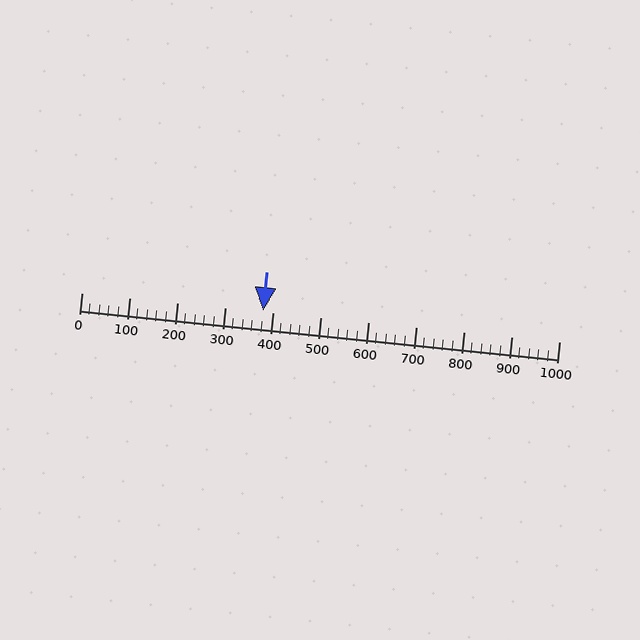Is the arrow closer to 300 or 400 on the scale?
The arrow is closer to 400.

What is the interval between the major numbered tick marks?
The major tick marks are spaced 100 units apart.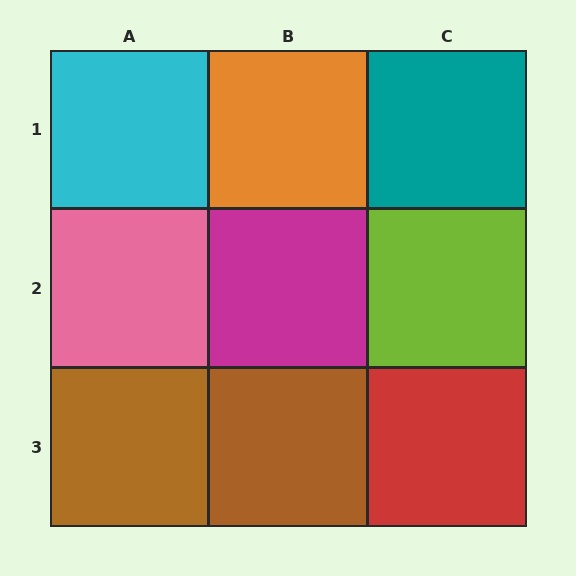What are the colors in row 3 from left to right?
Brown, brown, red.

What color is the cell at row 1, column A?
Cyan.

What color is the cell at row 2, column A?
Pink.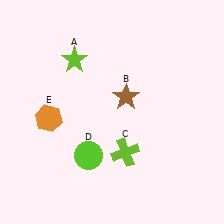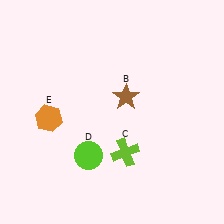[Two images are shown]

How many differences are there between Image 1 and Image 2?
There is 1 difference between the two images.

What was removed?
The lime star (A) was removed in Image 2.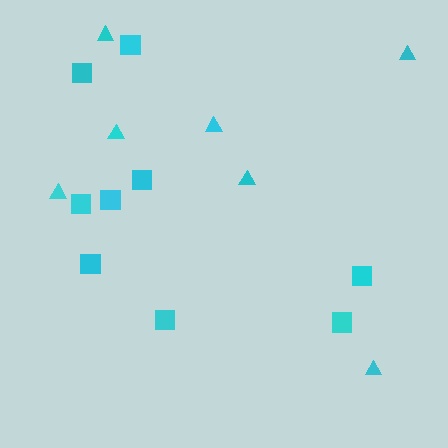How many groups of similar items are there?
There are 2 groups: one group of triangles (7) and one group of squares (9).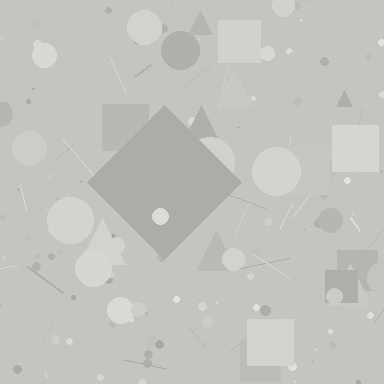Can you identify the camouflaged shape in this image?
The camouflaged shape is a diamond.